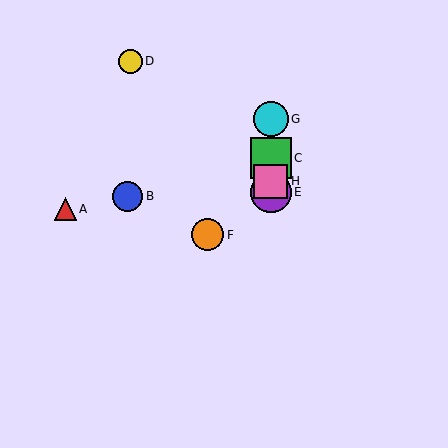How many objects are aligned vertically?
4 objects (C, E, G, H) are aligned vertically.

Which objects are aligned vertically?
Objects C, E, G, H are aligned vertically.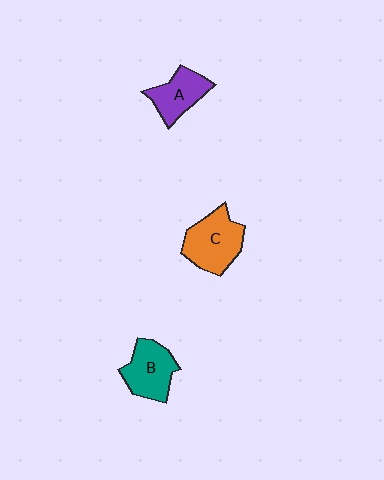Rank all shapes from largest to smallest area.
From largest to smallest: C (orange), B (teal), A (purple).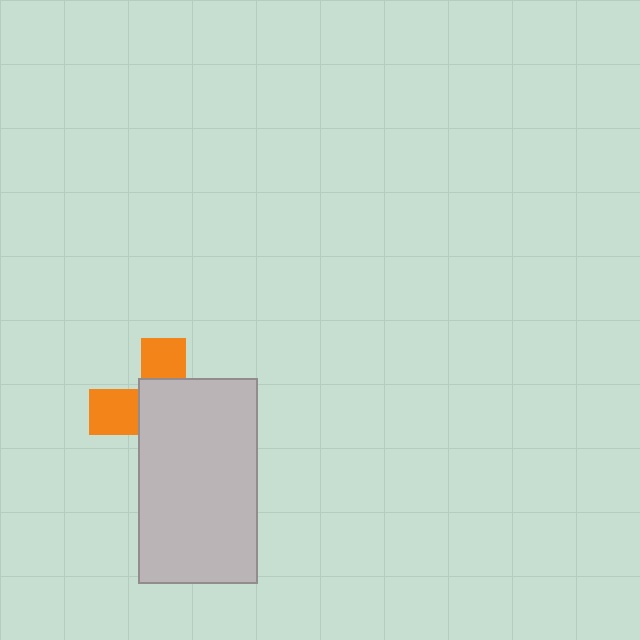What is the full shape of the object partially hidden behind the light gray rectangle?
The partially hidden object is an orange cross.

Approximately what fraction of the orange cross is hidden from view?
Roughly 65% of the orange cross is hidden behind the light gray rectangle.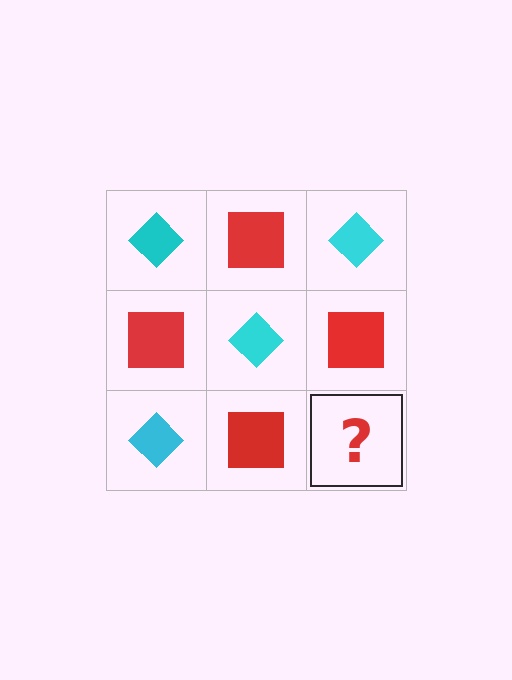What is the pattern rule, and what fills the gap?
The rule is that it alternates cyan diamond and red square in a checkerboard pattern. The gap should be filled with a cyan diamond.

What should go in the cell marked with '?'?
The missing cell should contain a cyan diamond.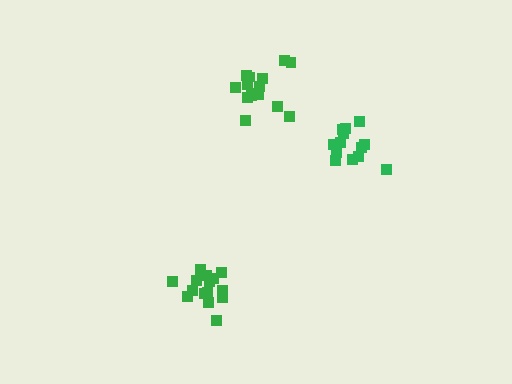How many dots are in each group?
Group 1: 13 dots, Group 2: 15 dots, Group 3: 15 dots (43 total).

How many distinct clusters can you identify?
There are 3 distinct clusters.